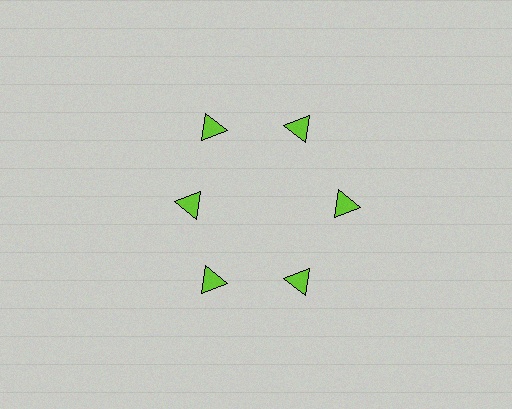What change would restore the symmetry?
The symmetry would be restored by moving it outward, back onto the ring so that all 6 triangles sit at equal angles and equal distance from the center.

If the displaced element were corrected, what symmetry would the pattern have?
It would have 6-fold rotational symmetry — the pattern would map onto itself every 60 degrees.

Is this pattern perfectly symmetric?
No. The 6 lime triangles are arranged in a ring, but one element near the 9 o'clock position is pulled inward toward the center, breaking the 6-fold rotational symmetry.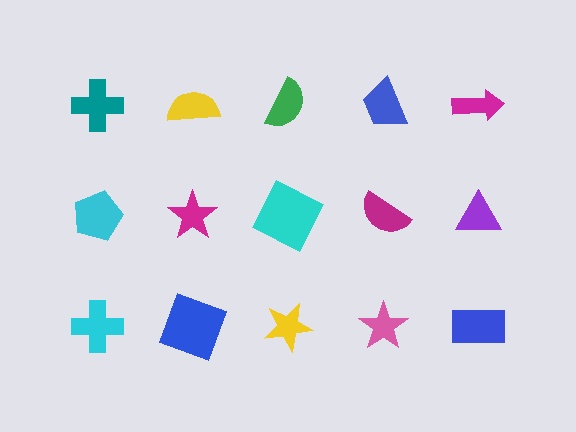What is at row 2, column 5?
A purple triangle.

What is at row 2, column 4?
A magenta semicircle.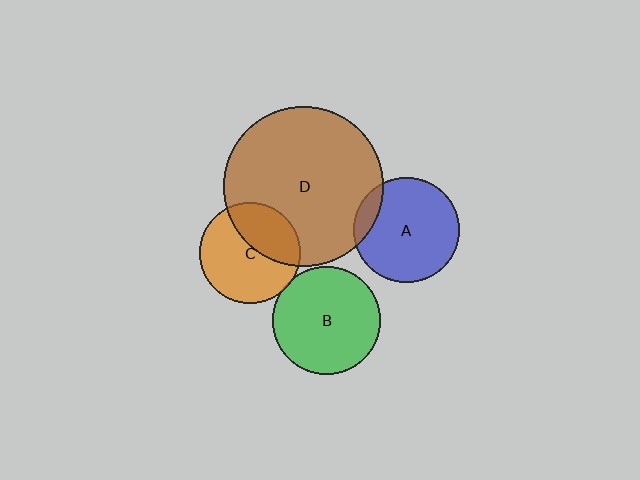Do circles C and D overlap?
Yes.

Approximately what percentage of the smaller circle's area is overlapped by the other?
Approximately 35%.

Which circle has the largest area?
Circle D (brown).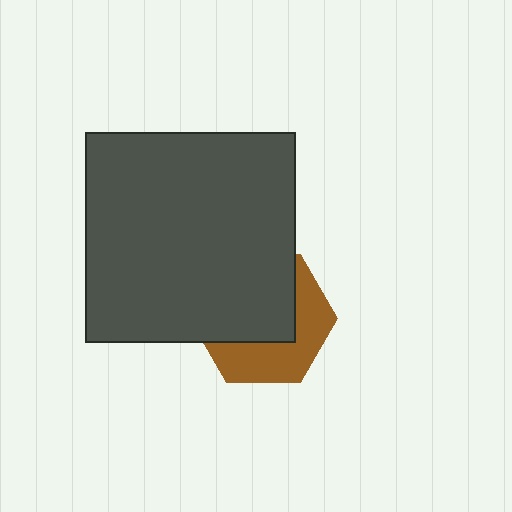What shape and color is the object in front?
The object in front is a dark gray square.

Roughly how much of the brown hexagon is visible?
A small part of it is visible (roughly 44%).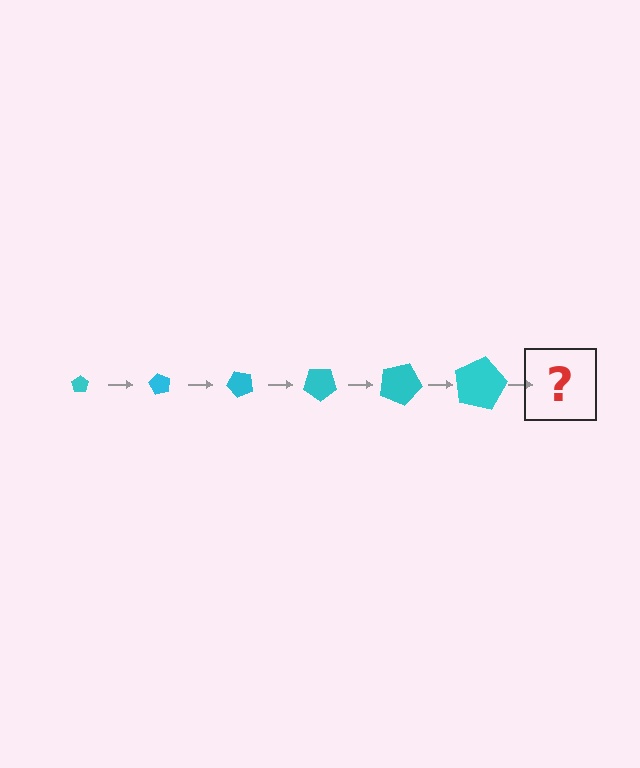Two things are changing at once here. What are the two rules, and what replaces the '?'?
The two rules are that the pentagon grows larger each step and it rotates 60 degrees each step. The '?' should be a pentagon, larger than the previous one and rotated 360 degrees from the start.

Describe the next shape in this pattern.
It should be a pentagon, larger than the previous one and rotated 360 degrees from the start.